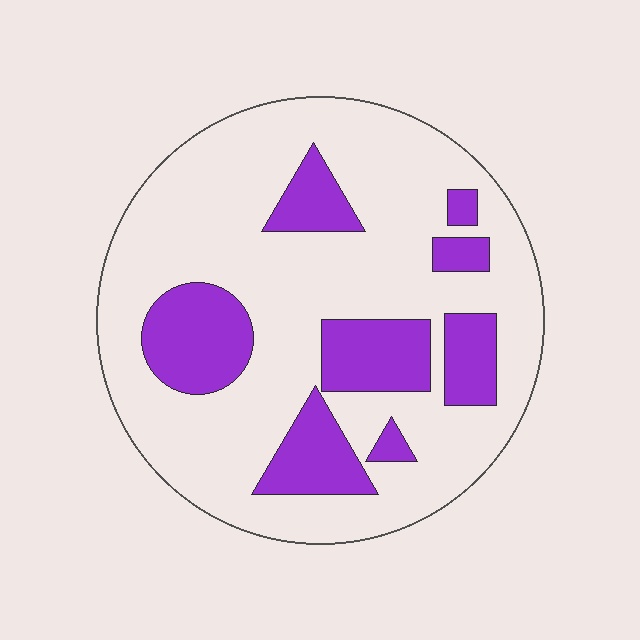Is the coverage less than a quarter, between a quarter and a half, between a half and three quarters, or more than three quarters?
Less than a quarter.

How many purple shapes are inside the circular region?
8.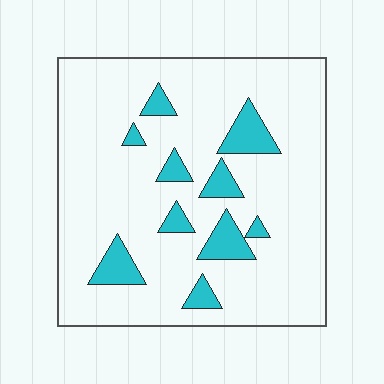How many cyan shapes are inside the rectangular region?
10.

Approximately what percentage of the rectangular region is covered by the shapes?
Approximately 15%.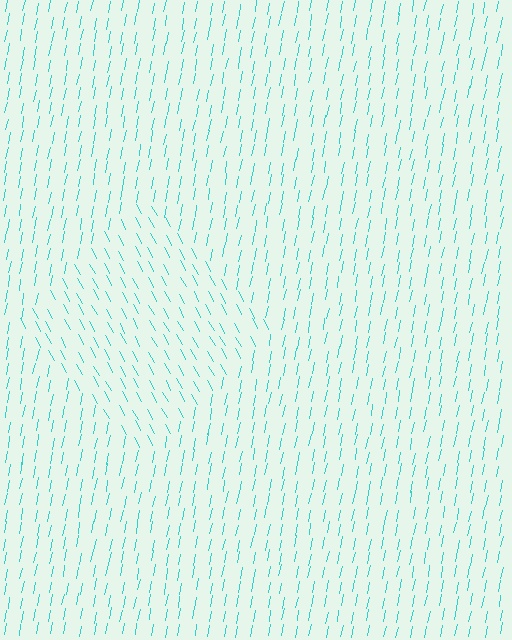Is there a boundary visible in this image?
Yes, there is a texture boundary formed by a change in line orientation.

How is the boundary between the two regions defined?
The boundary is defined purely by a change in line orientation (approximately 39 degrees difference). All lines are the same color and thickness.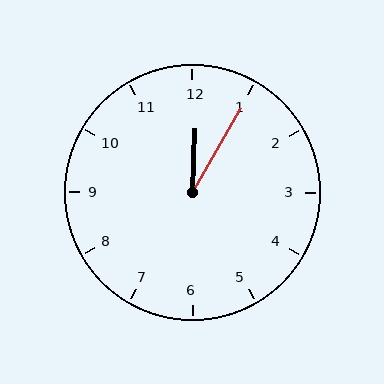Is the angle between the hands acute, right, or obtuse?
It is acute.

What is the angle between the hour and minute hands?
Approximately 28 degrees.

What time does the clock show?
12:05.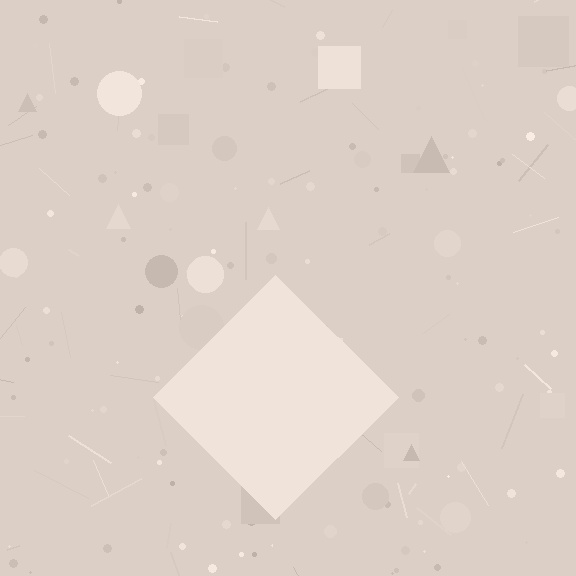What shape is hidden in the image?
A diamond is hidden in the image.